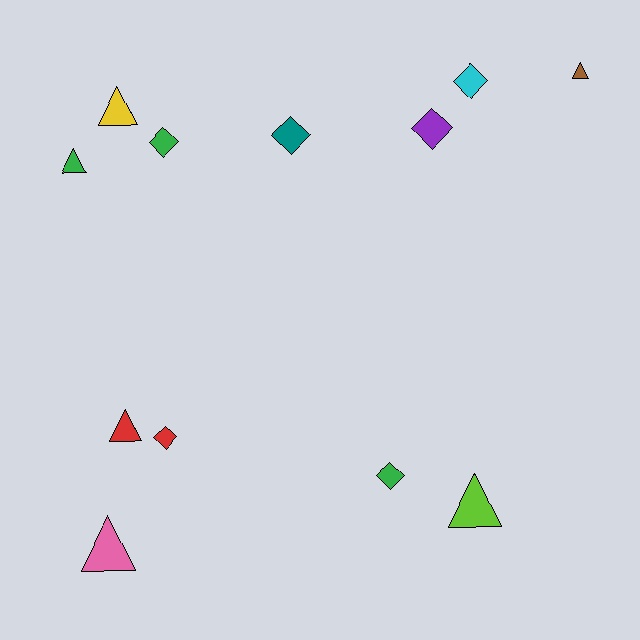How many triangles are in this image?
There are 6 triangles.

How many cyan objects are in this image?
There is 1 cyan object.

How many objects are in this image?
There are 12 objects.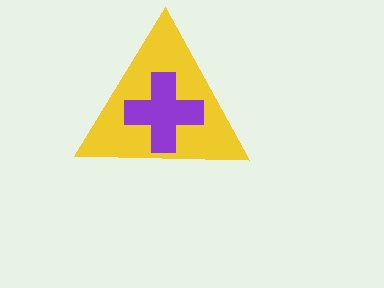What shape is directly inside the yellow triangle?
The purple cross.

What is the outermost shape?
The yellow triangle.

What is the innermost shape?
The purple cross.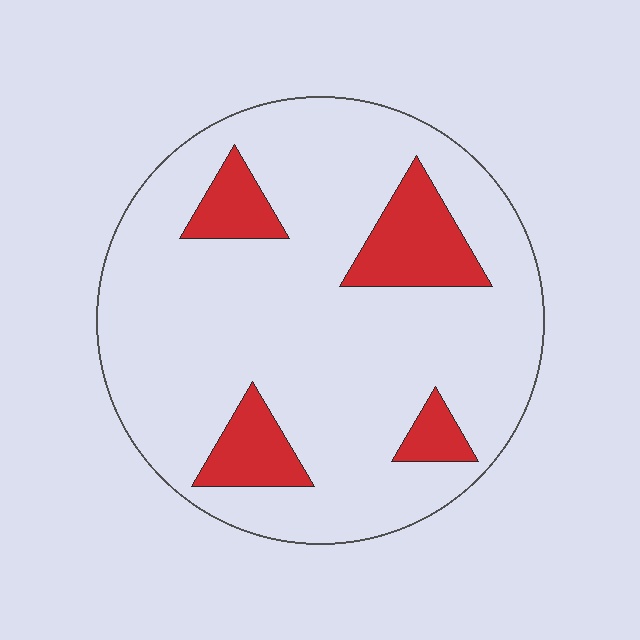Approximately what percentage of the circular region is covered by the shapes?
Approximately 15%.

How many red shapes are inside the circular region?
4.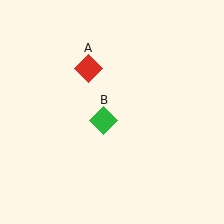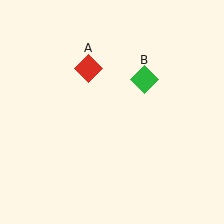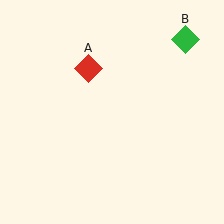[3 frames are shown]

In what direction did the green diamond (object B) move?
The green diamond (object B) moved up and to the right.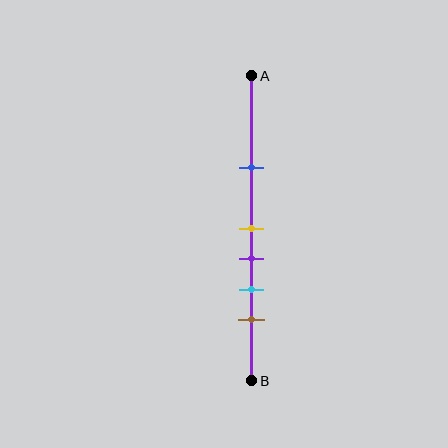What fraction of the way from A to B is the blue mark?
The blue mark is approximately 30% (0.3) of the way from A to B.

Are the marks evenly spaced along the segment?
No, the marks are not evenly spaced.